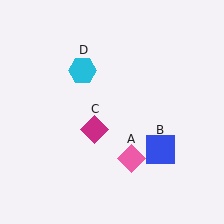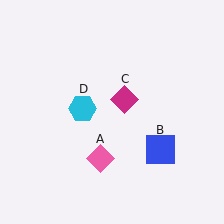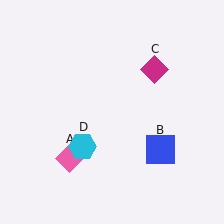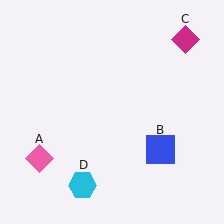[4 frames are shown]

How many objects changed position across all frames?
3 objects changed position: pink diamond (object A), magenta diamond (object C), cyan hexagon (object D).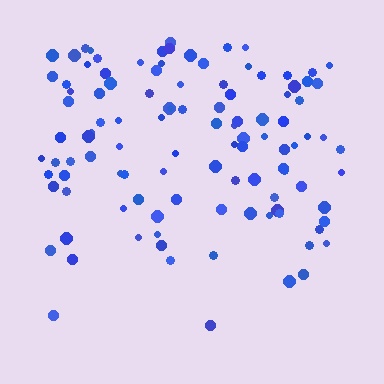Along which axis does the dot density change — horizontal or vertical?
Vertical.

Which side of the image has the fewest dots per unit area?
The bottom.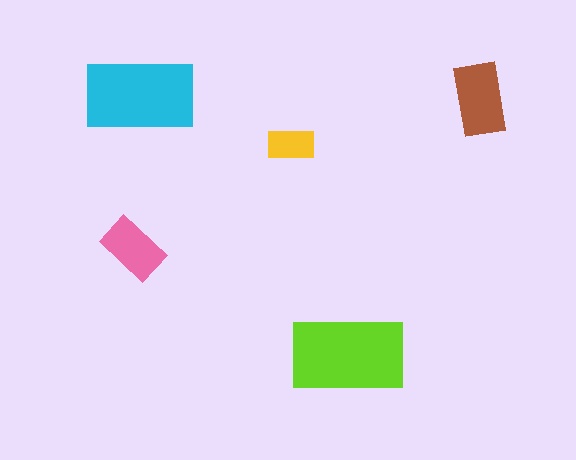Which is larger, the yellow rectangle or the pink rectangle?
The pink one.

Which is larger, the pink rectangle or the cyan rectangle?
The cyan one.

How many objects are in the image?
There are 5 objects in the image.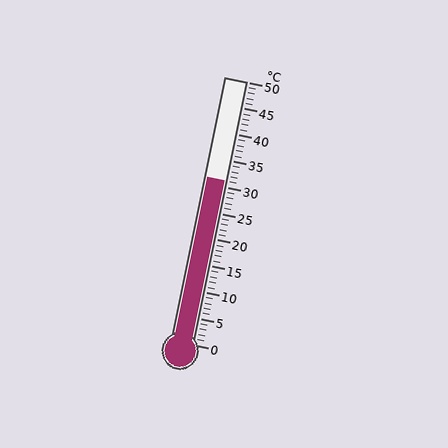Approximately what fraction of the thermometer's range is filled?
The thermometer is filled to approximately 60% of its range.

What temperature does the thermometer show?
The thermometer shows approximately 31°C.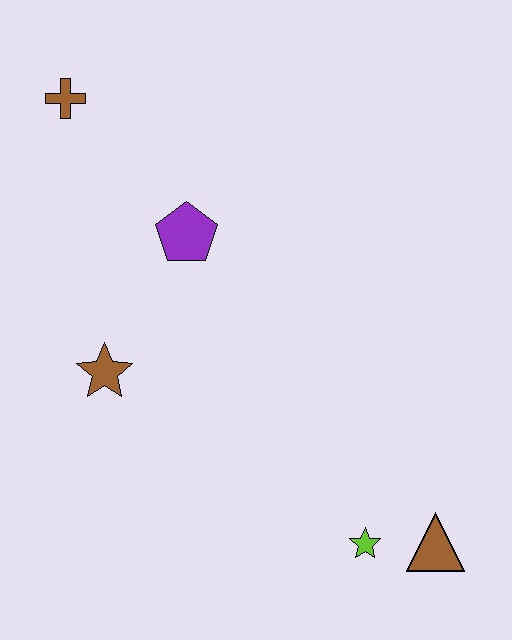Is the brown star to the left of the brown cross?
No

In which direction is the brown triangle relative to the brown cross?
The brown triangle is below the brown cross.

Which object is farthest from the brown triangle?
The brown cross is farthest from the brown triangle.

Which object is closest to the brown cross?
The purple pentagon is closest to the brown cross.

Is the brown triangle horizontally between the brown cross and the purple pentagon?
No